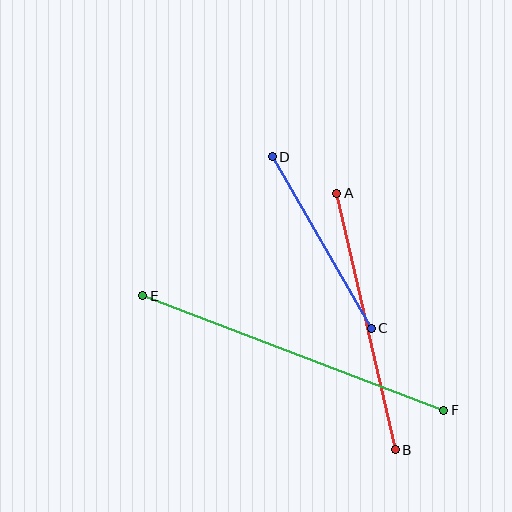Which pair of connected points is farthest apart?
Points E and F are farthest apart.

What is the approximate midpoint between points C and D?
The midpoint is at approximately (322, 243) pixels.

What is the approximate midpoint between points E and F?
The midpoint is at approximately (293, 353) pixels.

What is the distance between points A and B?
The distance is approximately 263 pixels.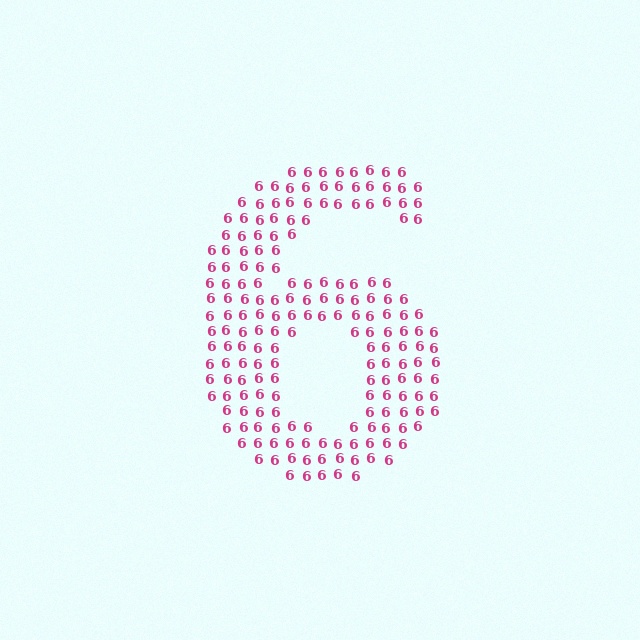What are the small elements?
The small elements are digit 6's.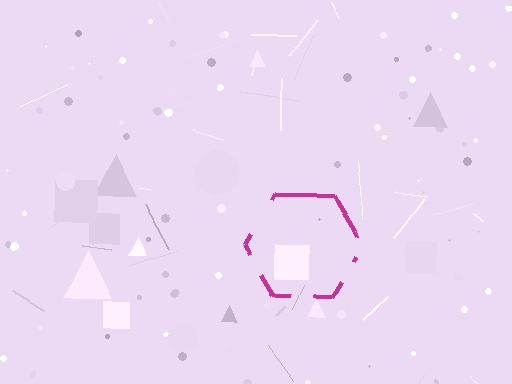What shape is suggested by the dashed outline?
The dashed outline suggests a hexagon.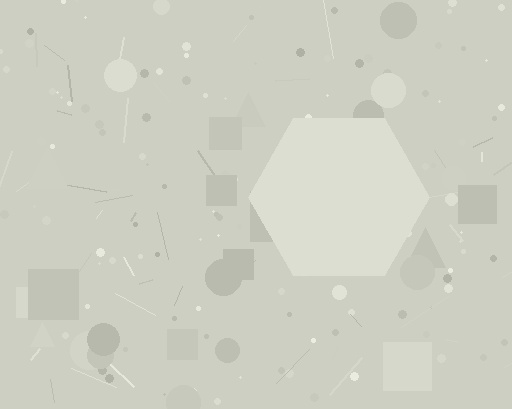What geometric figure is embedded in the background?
A hexagon is embedded in the background.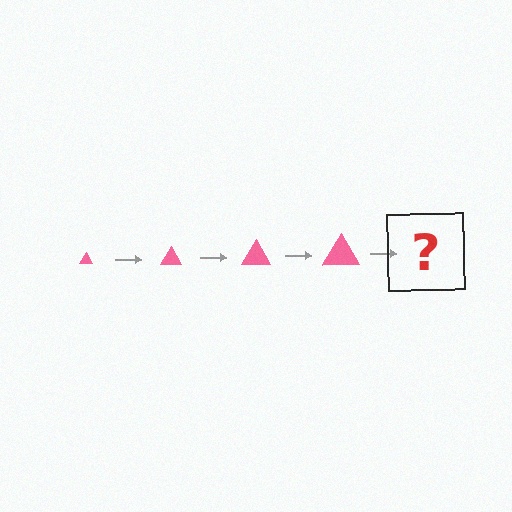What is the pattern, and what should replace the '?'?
The pattern is that the triangle gets progressively larger each step. The '?' should be a pink triangle, larger than the previous one.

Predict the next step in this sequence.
The next step is a pink triangle, larger than the previous one.